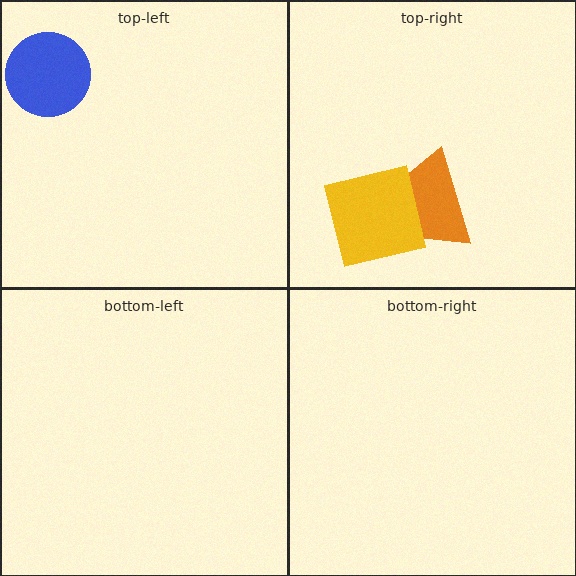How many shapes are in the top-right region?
2.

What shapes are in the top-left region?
The blue circle.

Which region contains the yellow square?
The top-right region.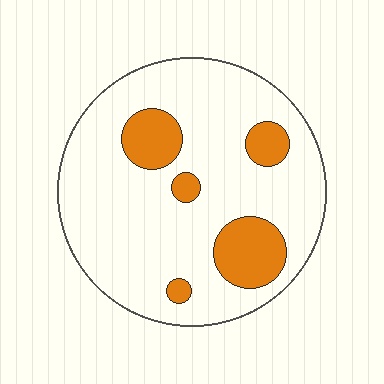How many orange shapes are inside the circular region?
5.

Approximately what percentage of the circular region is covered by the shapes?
Approximately 20%.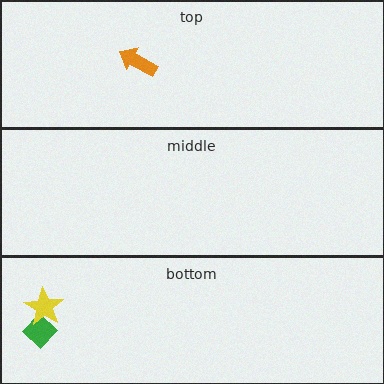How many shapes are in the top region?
1.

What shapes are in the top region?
The orange arrow.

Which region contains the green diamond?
The bottom region.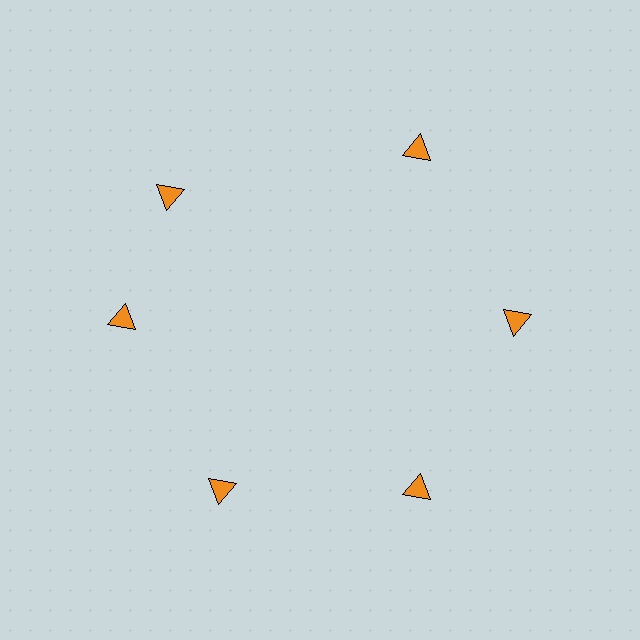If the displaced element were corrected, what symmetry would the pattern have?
It would have 6-fold rotational symmetry — the pattern would map onto itself every 60 degrees.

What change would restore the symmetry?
The symmetry would be restored by rotating it back into even spacing with its neighbors so that all 6 triangles sit at equal angles and equal distance from the center.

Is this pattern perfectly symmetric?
No. The 6 orange triangles are arranged in a ring, but one element near the 11 o'clock position is rotated out of alignment along the ring, breaking the 6-fold rotational symmetry.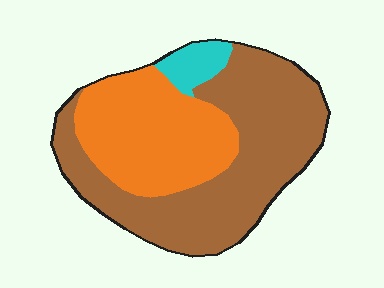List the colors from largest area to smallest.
From largest to smallest: brown, orange, cyan.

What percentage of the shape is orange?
Orange takes up about three eighths (3/8) of the shape.